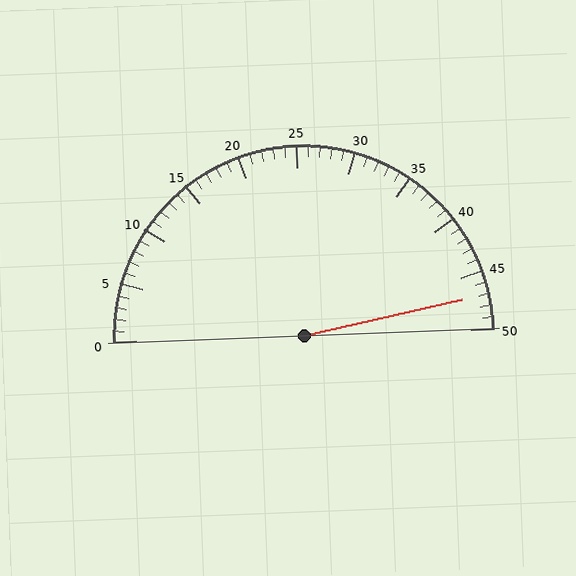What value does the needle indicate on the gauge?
The needle indicates approximately 47.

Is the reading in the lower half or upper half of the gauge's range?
The reading is in the upper half of the range (0 to 50).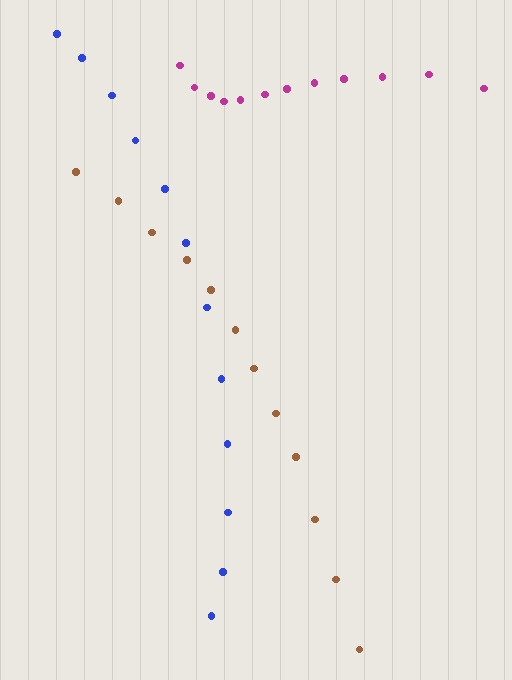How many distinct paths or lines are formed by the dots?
There are 3 distinct paths.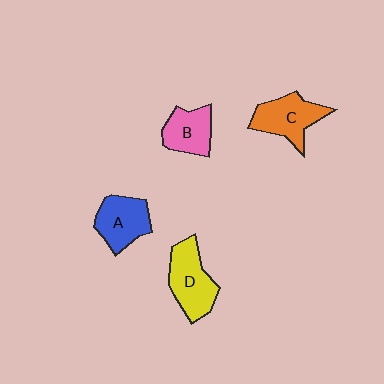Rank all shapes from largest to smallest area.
From largest to smallest: D (yellow), C (orange), A (blue), B (pink).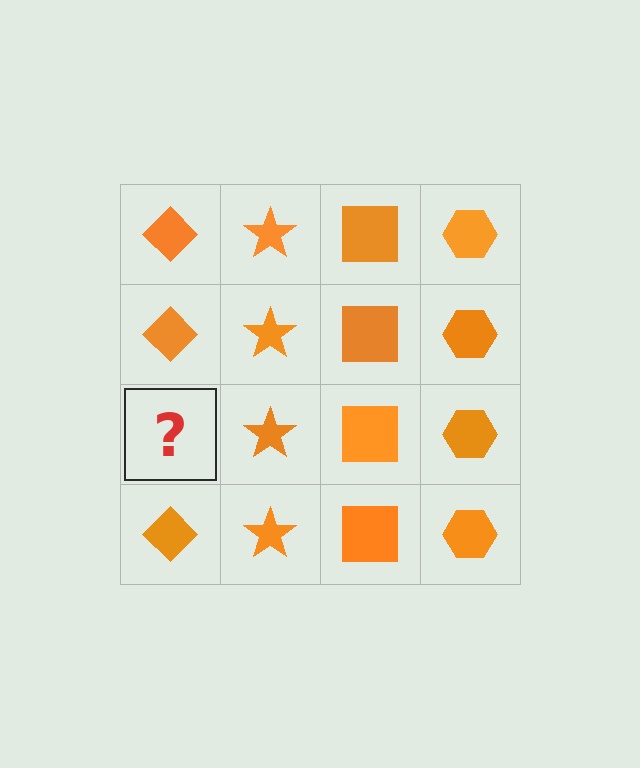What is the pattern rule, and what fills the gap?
The rule is that each column has a consistent shape. The gap should be filled with an orange diamond.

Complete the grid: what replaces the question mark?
The question mark should be replaced with an orange diamond.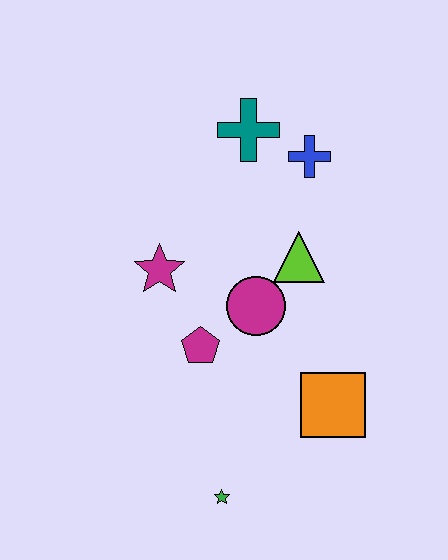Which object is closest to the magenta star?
The magenta pentagon is closest to the magenta star.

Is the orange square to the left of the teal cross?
No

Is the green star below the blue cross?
Yes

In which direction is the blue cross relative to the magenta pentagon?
The blue cross is above the magenta pentagon.